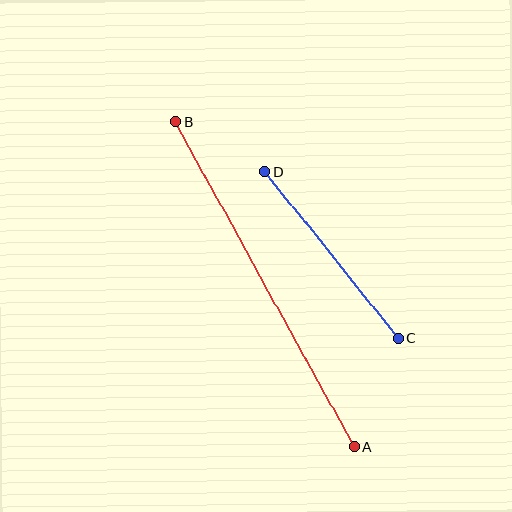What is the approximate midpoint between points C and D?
The midpoint is at approximately (331, 255) pixels.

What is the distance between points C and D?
The distance is approximately 213 pixels.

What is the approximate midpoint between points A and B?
The midpoint is at approximately (265, 284) pixels.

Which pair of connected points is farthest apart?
Points A and B are farthest apart.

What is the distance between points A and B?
The distance is approximately 371 pixels.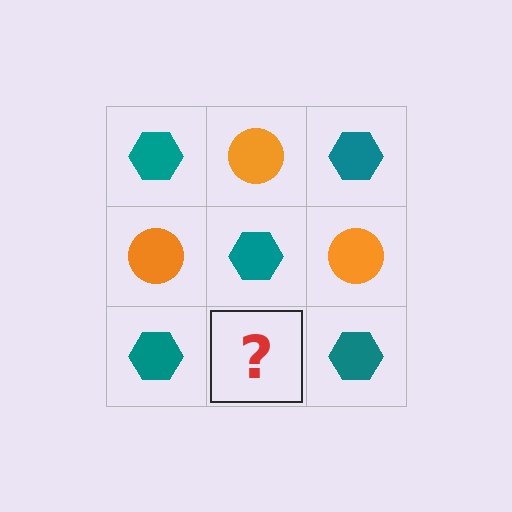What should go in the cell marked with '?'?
The missing cell should contain an orange circle.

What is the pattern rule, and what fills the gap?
The rule is that it alternates teal hexagon and orange circle in a checkerboard pattern. The gap should be filled with an orange circle.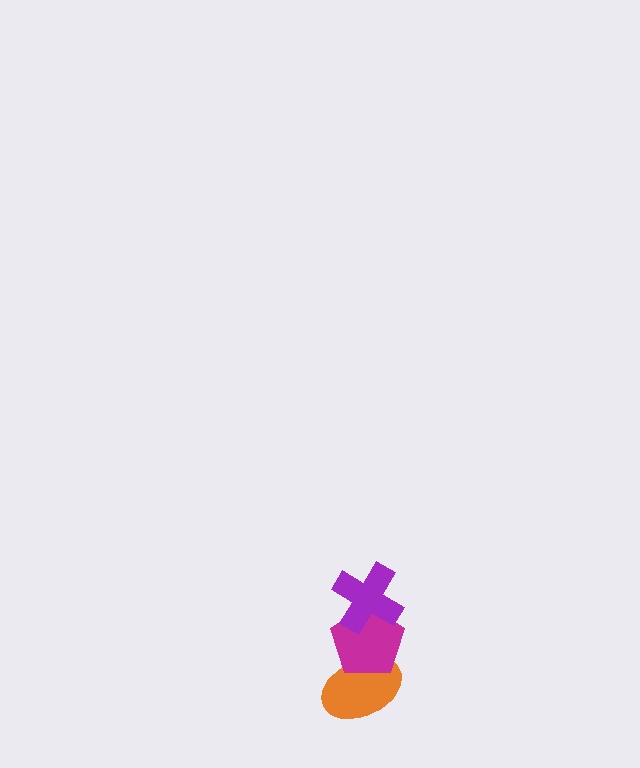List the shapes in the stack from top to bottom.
From top to bottom: the purple cross, the magenta pentagon, the orange ellipse.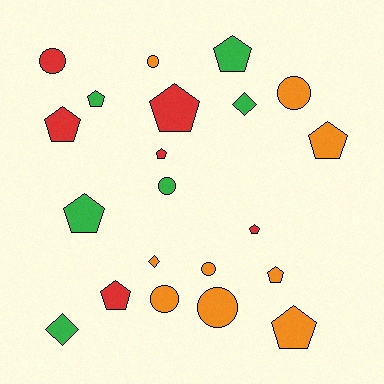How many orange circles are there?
There are 5 orange circles.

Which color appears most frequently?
Orange, with 9 objects.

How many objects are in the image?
There are 21 objects.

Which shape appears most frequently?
Pentagon, with 11 objects.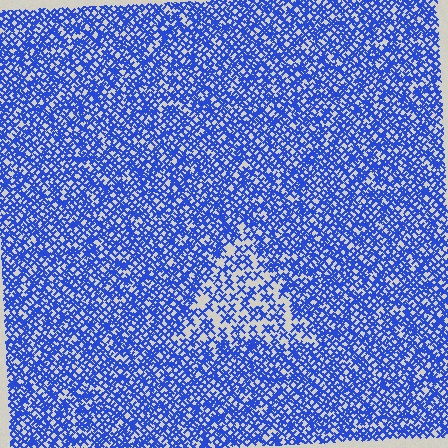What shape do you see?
I see a triangle.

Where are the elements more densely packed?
The elements are more densely packed outside the triangle boundary.